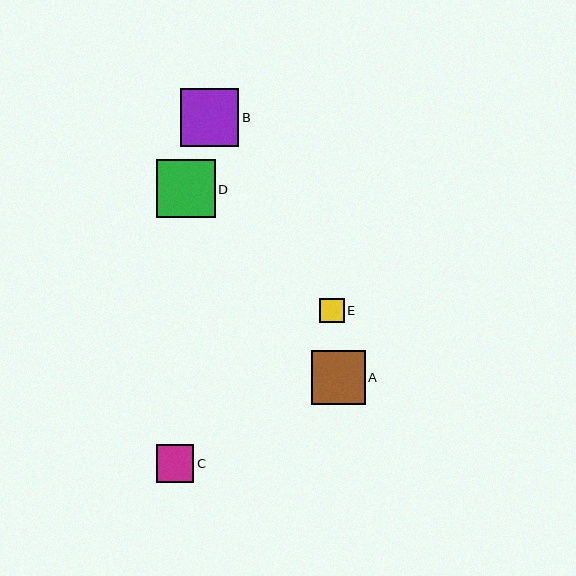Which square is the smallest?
Square E is the smallest with a size of approximately 24 pixels.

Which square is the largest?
Square B is the largest with a size of approximately 58 pixels.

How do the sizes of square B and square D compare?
Square B and square D are approximately the same size.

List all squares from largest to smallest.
From largest to smallest: B, D, A, C, E.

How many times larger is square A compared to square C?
Square A is approximately 1.4 times the size of square C.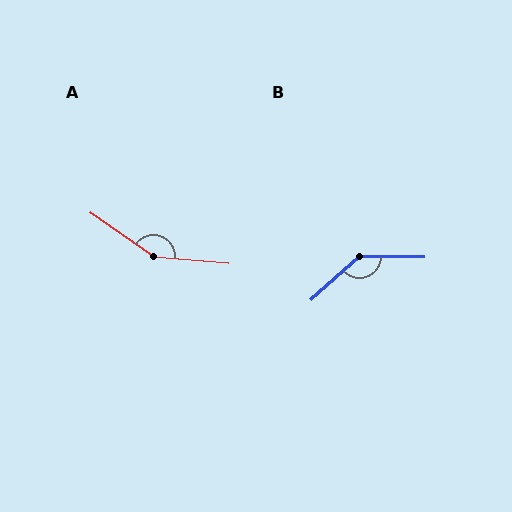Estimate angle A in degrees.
Approximately 150 degrees.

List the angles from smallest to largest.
B (137°), A (150°).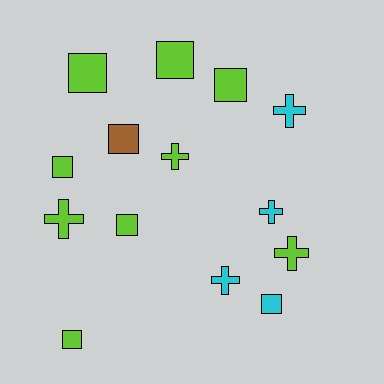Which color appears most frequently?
Lime, with 9 objects.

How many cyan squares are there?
There is 1 cyan square.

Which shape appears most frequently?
Square, with 8 objects.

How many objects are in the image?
There are 14 objects.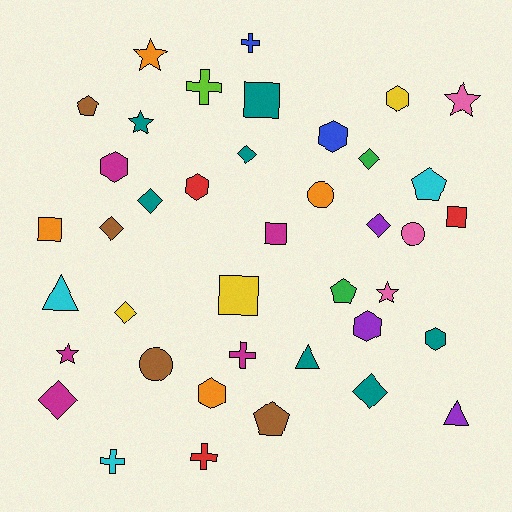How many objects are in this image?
There are 40 objects.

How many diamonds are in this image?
There are 8 diamonds.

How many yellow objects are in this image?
There are 3 yellow objects.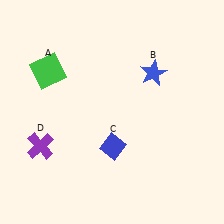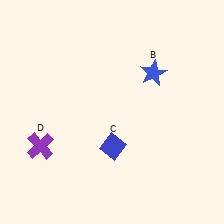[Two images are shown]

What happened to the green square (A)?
The green square (A) was removed in Image 2. It was in the top-left area of Image 1.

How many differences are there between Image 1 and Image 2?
There is 1 difference between the two images.